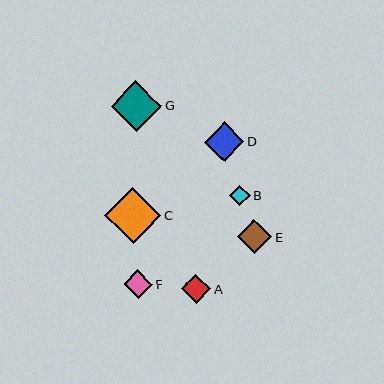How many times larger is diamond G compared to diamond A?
Diamond G is approximately 1.7 times the size of diamond A.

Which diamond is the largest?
Diamond C is the largest with a size of approximately 56 pixels.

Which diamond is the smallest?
Diamond B is the smallest with a size of approximately 21 pixels.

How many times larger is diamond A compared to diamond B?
Diamond A is approximately 1.4 times the size of diamond B.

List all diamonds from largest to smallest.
From largest to smallest: C, G, D, E, A, F, B.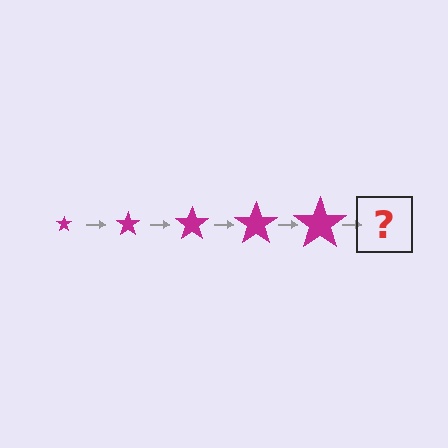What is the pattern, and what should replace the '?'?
The pattern is that the star gets progressively larger each step. The '?' should be a magenta star, larger than the previous one.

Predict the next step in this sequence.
The next step is a magenta star, larger than the previous one.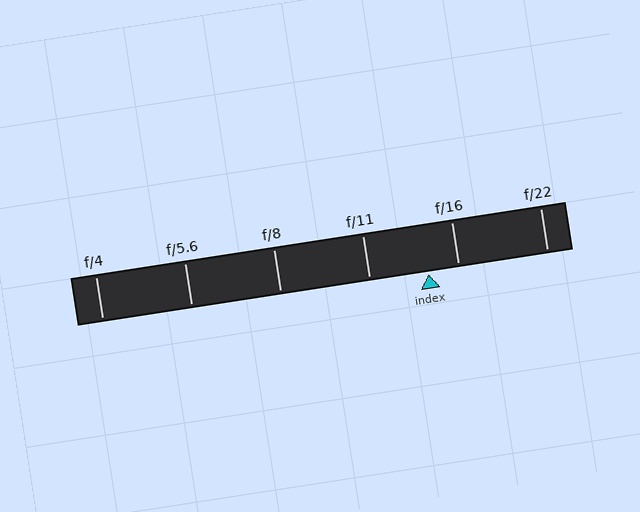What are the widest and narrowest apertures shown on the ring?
The widest aperture shown is f/4 and the narrowest is f/22.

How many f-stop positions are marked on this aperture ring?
There are 6 f-stop positions marked.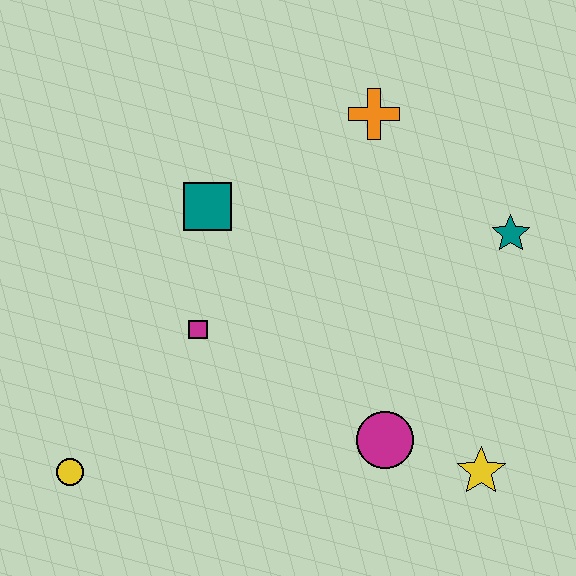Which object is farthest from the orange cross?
The yellow circle is farthest from the orange cross.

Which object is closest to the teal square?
The magenta square is closest to the teal square.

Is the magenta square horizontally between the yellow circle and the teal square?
Yes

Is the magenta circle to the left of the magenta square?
No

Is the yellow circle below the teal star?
Yes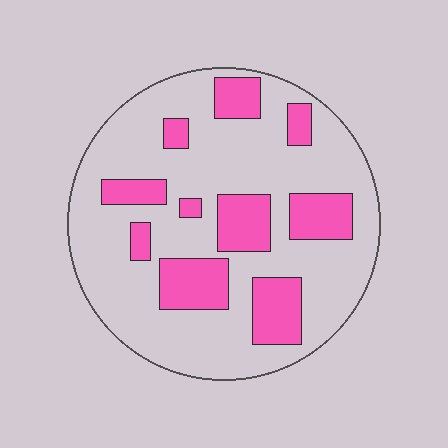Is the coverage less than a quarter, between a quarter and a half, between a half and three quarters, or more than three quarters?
Between a quarter and a half.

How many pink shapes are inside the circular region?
10.